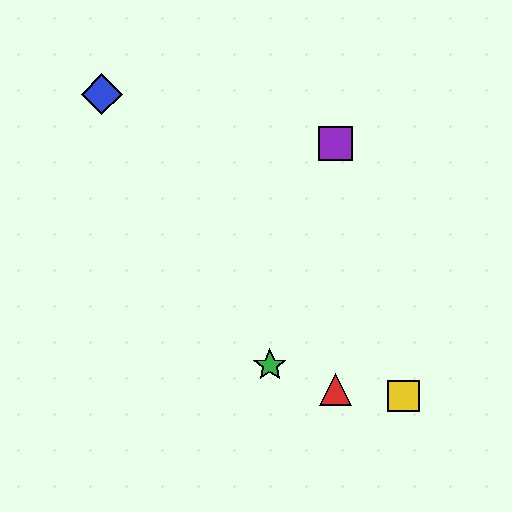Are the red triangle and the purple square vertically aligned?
Yes, both are at x≈336.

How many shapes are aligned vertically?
2 shapes (the red triangle, the purple square) are aligned vertically.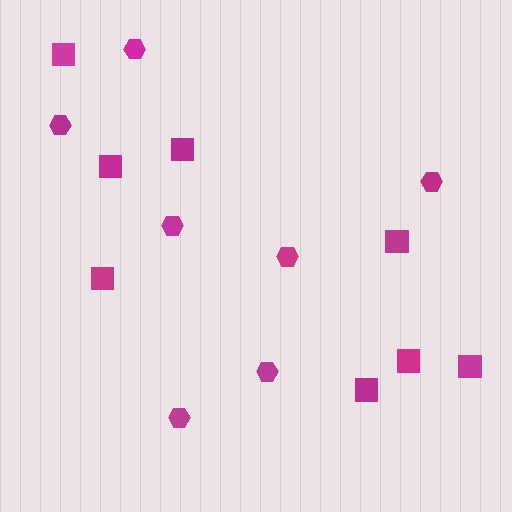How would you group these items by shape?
There are 2 groups: one group of hexagons (7) and one group of squares (8).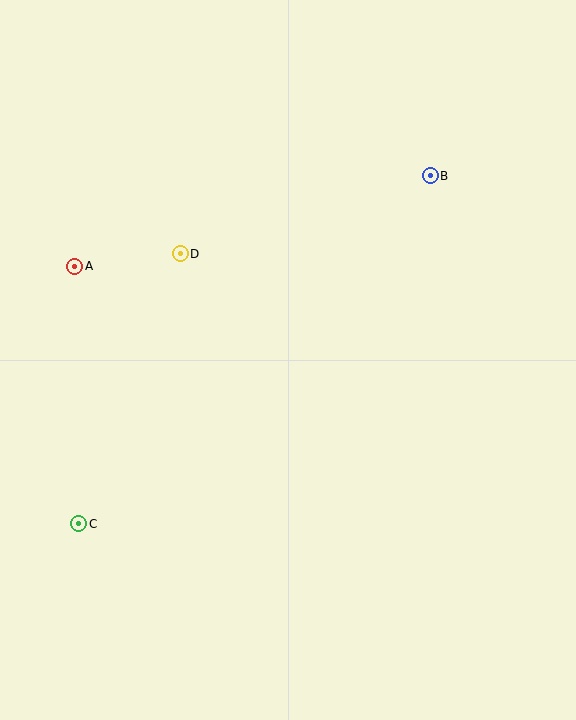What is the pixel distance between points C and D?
The distance between C and D is 288 pixels.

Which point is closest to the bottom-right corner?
Point C is closest to the bottom-right corner.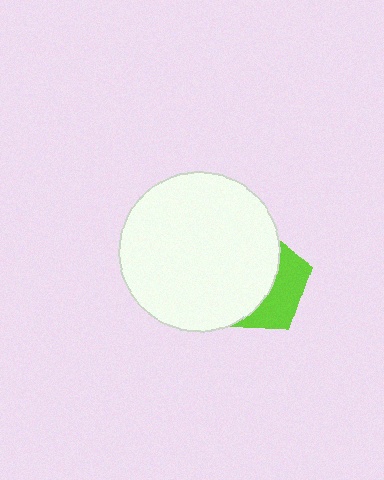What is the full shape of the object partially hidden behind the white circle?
The partially hidden object is a lime pentagon.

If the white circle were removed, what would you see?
You would see the complete lime pentagon.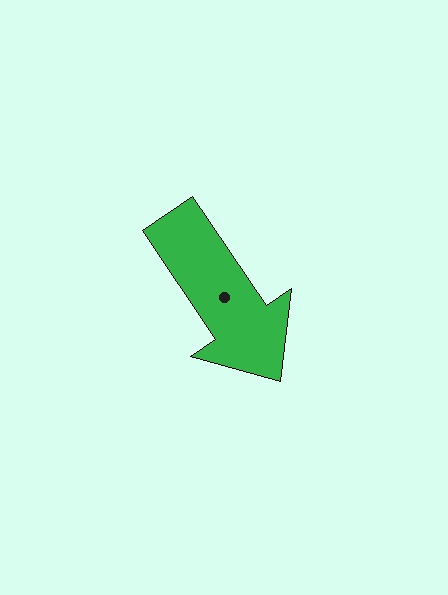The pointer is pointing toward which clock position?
Roughly 5 o'clock.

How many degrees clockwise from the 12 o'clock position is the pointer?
Approximately 146 degrees.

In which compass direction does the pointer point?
Southeast.